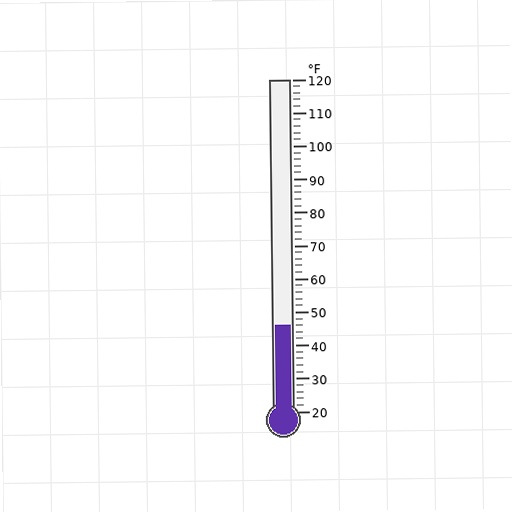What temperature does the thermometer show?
The thermometer shows approximately 46°F.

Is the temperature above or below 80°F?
The temperature is below 80°F.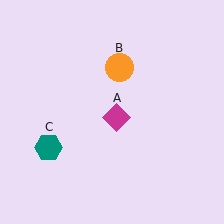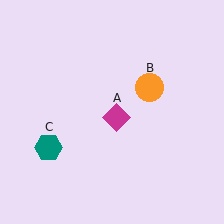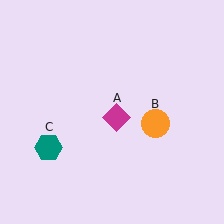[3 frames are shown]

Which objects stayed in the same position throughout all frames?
Magenta diamond (object A) and teal hexagon (object C) remained stationary.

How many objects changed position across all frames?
1 object changed position: orange circle (object B).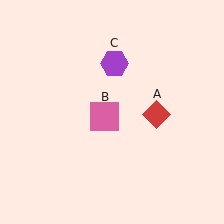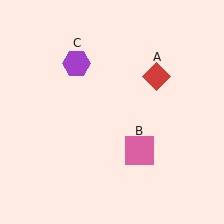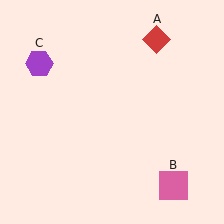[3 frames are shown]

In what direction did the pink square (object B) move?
The pink square (object B) moved down and to the right.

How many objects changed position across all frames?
3 objects changed position: red diamond (object A), pink square (object B), purple hexagon (object C).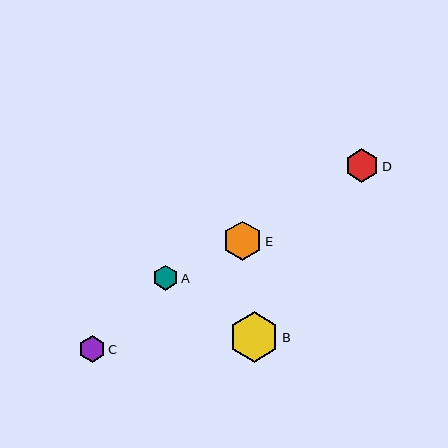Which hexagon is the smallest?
Hexagon A is the smallest with a size of approximately 25 pixels.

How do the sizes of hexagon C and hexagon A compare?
Hexagon C and hexagon A are approximately the same size.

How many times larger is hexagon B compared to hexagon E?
Hexagon B is approximately 1.3 times the size of hexagon E.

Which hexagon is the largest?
Hexagon B is the largest with a size of approximately 50 pixels.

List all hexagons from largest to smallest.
From largest to smallest: B, E, D, C, A.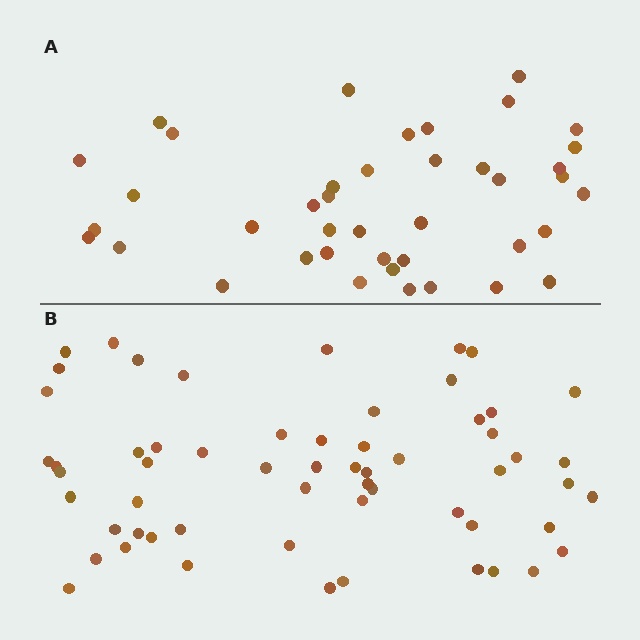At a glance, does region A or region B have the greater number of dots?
Region B (the bottom region) has more dots.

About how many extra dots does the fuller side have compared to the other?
Region B has approximately 20 more dots than region A.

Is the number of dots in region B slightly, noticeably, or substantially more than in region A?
Region B has noticeably more, but not dramatically so. The ratio is roughly 1.4 to 1.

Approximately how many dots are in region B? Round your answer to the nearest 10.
About 60 dots. (The exact count is 59, which rounds to 60.)